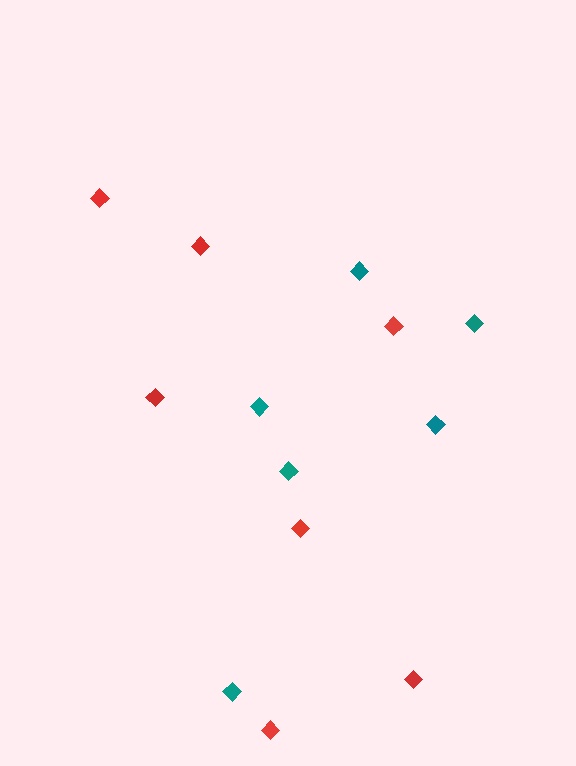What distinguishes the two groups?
There are 2 groups: one group of teal diamonds (6) and one group of red diamonds (7).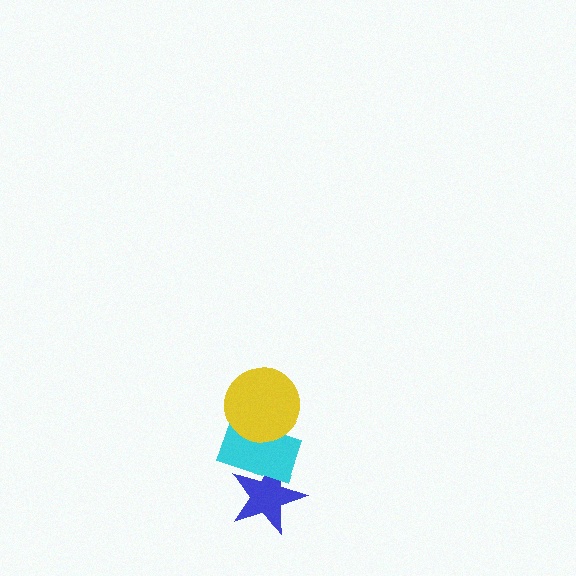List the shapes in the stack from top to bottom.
From top to bottom: the yellow circle, the cyan rectangle, the blue star.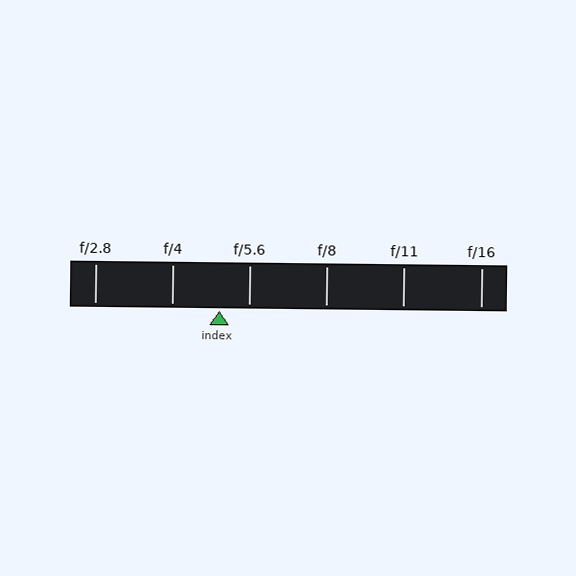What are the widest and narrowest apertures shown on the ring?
The widest aperture shown is f/2.8 and the narrowest is f/16.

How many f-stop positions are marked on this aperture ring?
There are 6 f-stop positions marked.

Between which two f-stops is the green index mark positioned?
The index mark is between f/4 and f/5.6.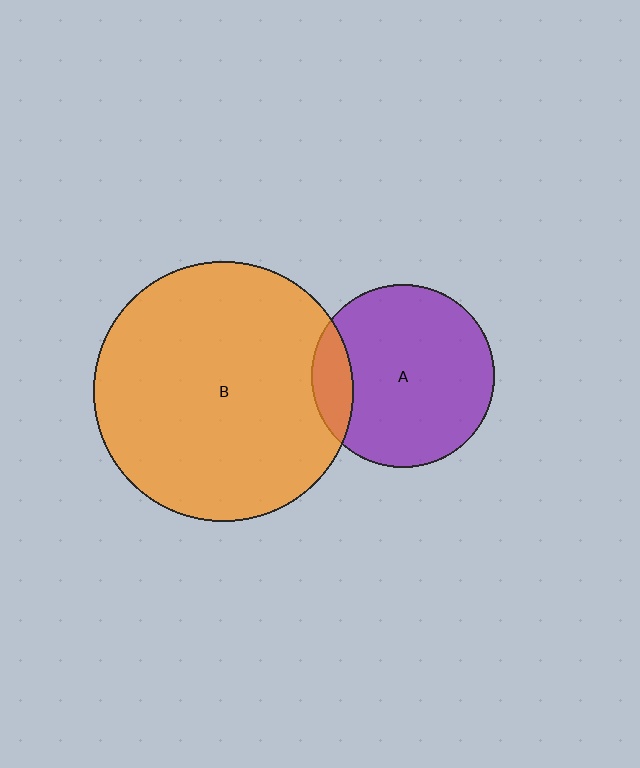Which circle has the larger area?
Circle B (orange).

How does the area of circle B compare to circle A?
Approximately 2.0 times.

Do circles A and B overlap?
Yes.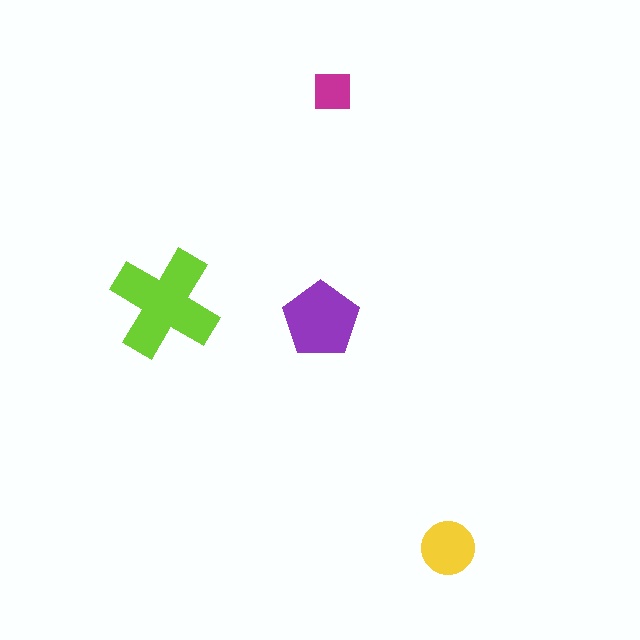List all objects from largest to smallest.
The lime cross, the purple pentagon, the yellow circle, the magenta square.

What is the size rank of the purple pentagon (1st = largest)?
2nd.